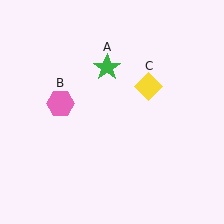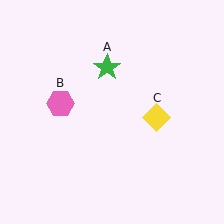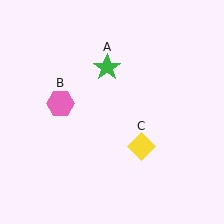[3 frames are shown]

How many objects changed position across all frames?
1 object changed position: yellow diamond (object C).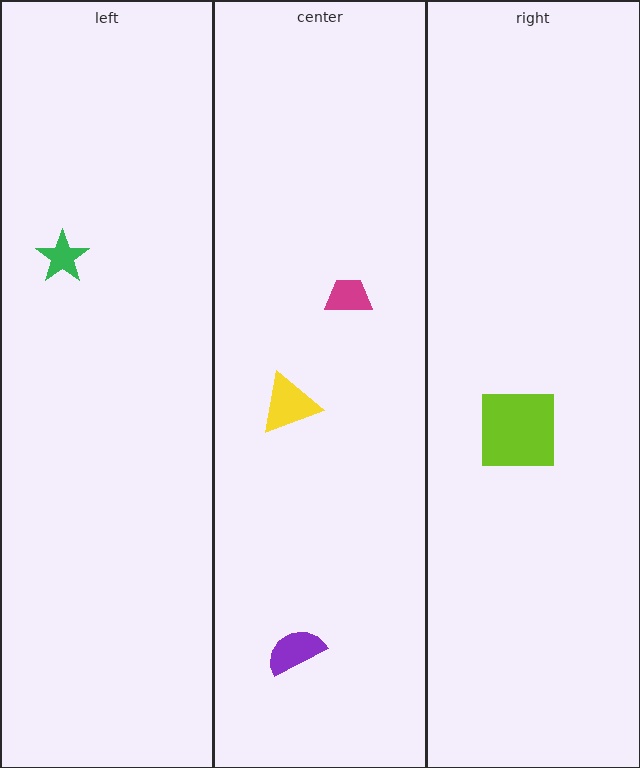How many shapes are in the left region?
1.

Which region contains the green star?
The left region.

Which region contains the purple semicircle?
The center region.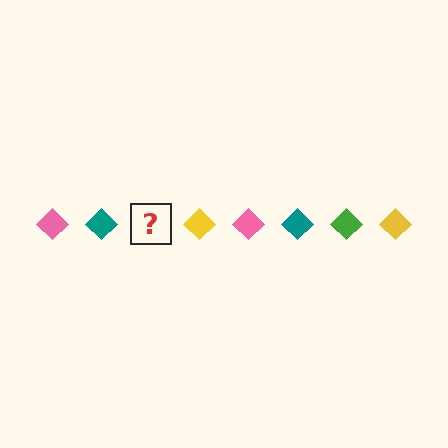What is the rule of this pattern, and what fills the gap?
The rule is that the pattern cycles through pink, teal, green, yellow diamonds. The gap should be filled with a green diamond.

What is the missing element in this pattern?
The missing element is a green diamond.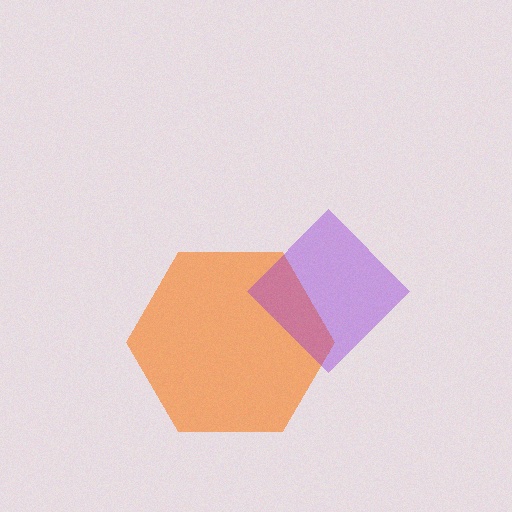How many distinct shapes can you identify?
There are 2 distinct shapes: an orange hexagon, a purple diamond.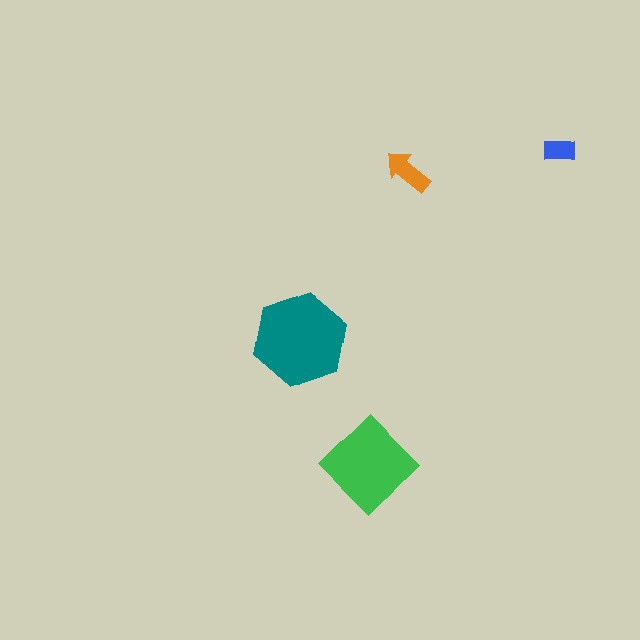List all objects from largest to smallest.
The teal hexagon, the green diamond, the orange arrow, the blue rectangle.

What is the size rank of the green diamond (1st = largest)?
2nd.